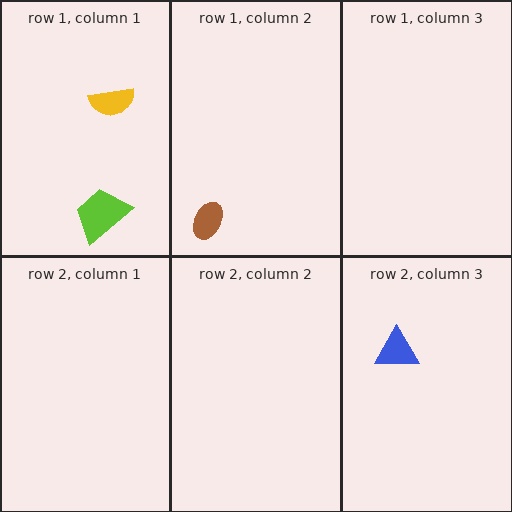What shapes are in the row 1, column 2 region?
The brown ellipse.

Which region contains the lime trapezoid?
The row 1, column 1 region.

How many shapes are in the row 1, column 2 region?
1.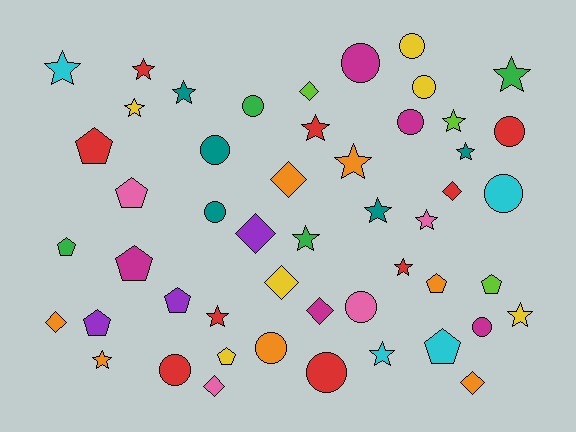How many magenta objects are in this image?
There are 5 magenta objects.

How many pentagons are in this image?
There are 10 pentagons.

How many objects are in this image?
There are 50 objects.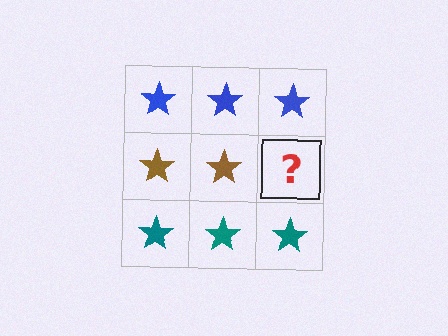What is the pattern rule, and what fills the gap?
The rule is that each row has a consistent color. The gap should be filled with a brown star.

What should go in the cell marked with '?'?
The missing cell should contain a brown star.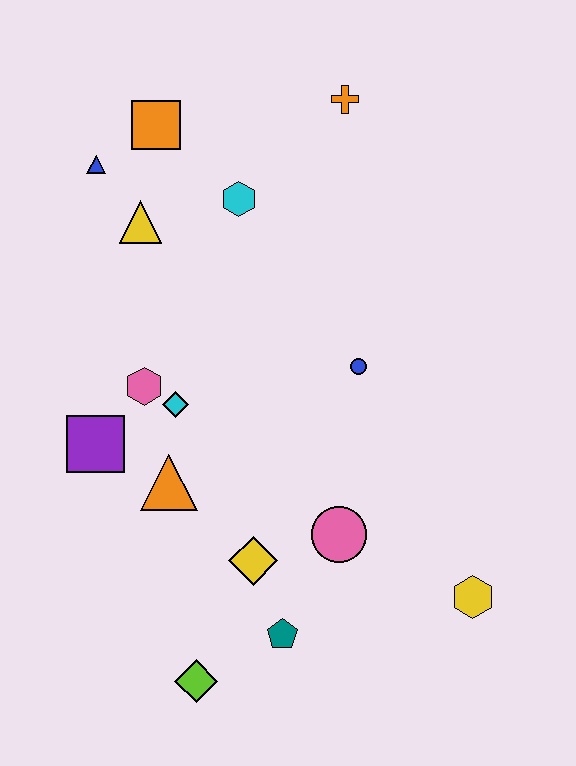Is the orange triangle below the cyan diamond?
Yes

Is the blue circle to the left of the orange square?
No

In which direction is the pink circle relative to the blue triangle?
The pink circle is below the blue triangle.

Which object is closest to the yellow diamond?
The teal pentagon is closest to the yellow diamond.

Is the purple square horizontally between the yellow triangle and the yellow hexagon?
No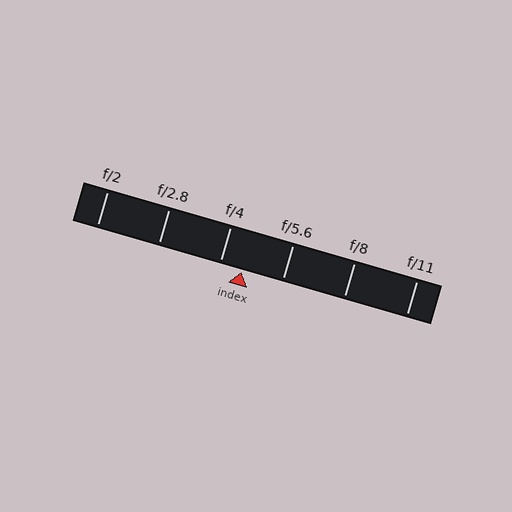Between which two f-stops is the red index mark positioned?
The index mark is between f/4 and f/5.6.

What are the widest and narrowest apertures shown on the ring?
The widest aperture shown is f/2 and the narrowest is f/11.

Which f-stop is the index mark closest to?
The index mark is closest to f/4.